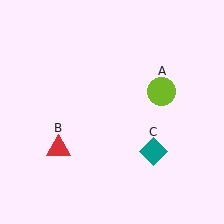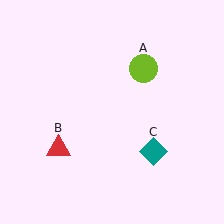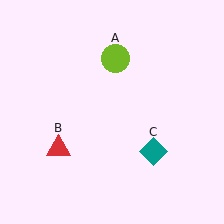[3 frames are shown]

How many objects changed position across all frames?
1 object changed position: lime circle (object A).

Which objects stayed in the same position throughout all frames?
Red triangle (object B) and teal diamond (object C) remained stationary.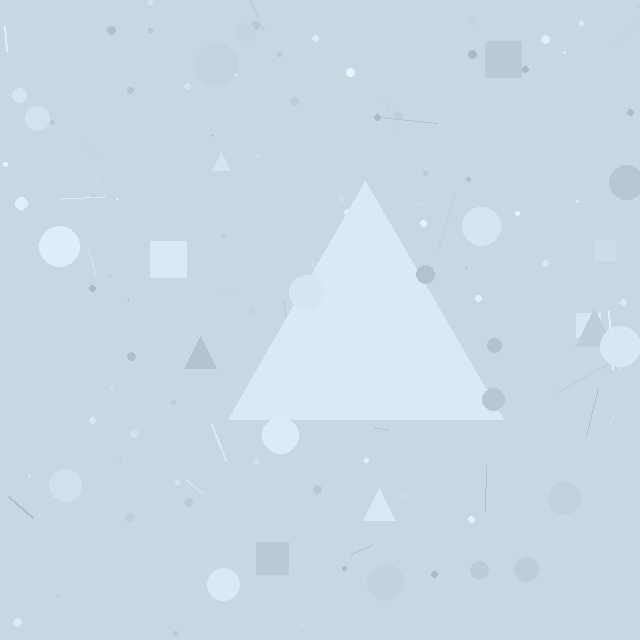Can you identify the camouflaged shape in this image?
The camouflaged shape is a triangle.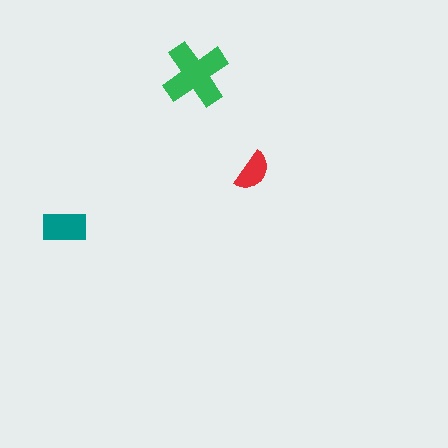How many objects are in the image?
There are 3 objects in the image.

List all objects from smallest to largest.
The red semicircle, the teal rectangle, the green cross.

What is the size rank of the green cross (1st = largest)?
1st.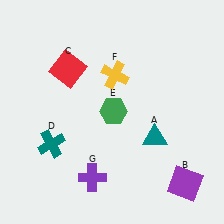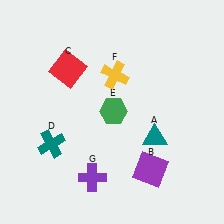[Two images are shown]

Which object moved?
The purple square (B) moved left.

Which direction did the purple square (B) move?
The purple square (B) moved left.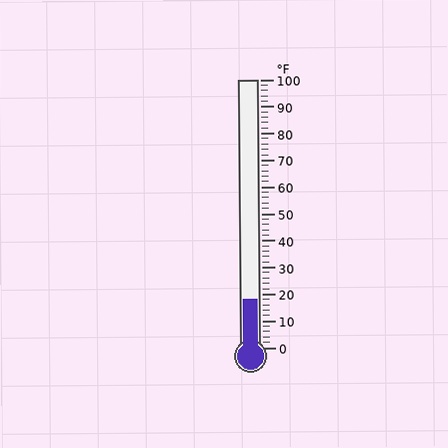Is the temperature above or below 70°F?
The temperature is below 70°F.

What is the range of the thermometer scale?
The thermometer scale ranges from 0°F to 100°F.